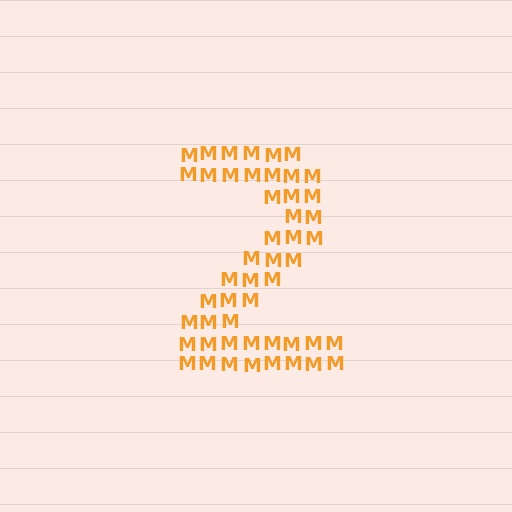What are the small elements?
The small elements are letter M's.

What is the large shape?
The large shape is the digit 2.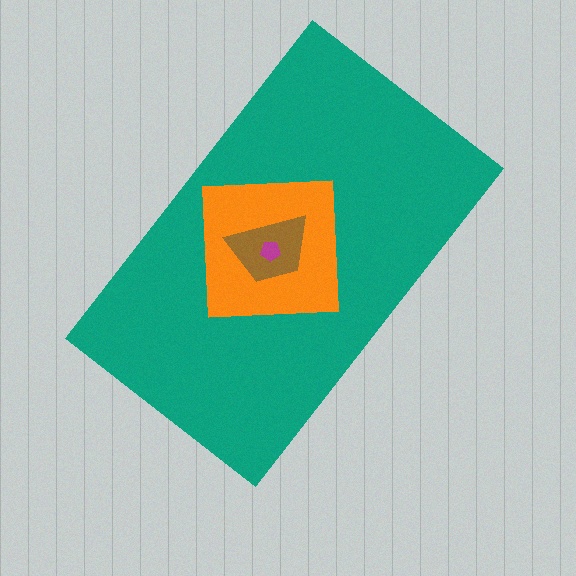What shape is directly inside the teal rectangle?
The orange square.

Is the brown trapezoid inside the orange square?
Yes.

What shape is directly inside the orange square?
The brown trapezoid.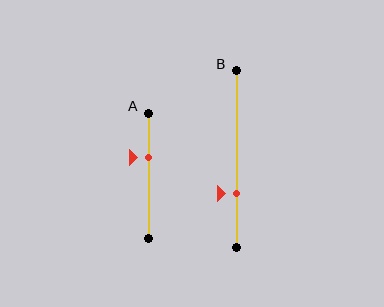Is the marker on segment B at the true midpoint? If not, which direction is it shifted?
No, the marker on segment B is shifted downward by about 20% of the segment length.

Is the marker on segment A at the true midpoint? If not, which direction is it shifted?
No, the marker on segment A is shifted upward by about 14% of the segment length.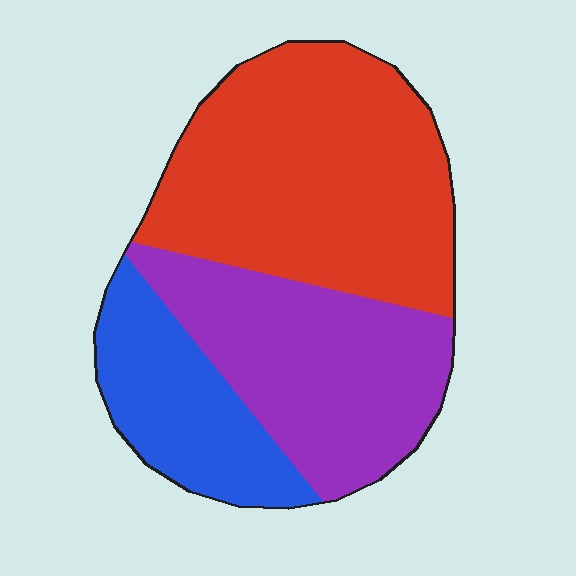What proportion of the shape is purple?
Purple covers around 35% of the shape.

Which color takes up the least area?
Blue, at roughly 20%.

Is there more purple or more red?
Red.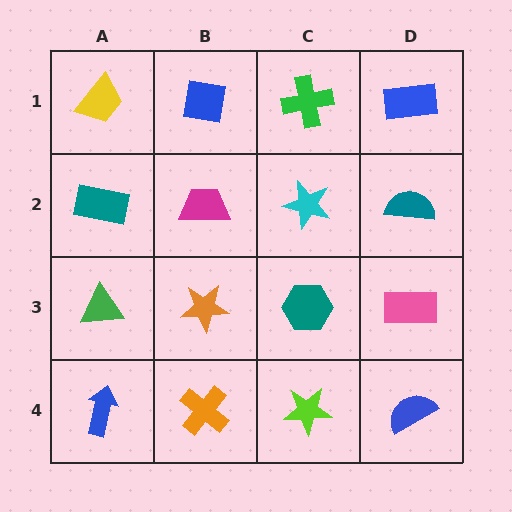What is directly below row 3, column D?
A blue semicircle.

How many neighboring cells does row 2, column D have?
3.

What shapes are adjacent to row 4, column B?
An orange star (row 3, column B), a blue arrow (row 4, column A), a lime star (row 4, column C).